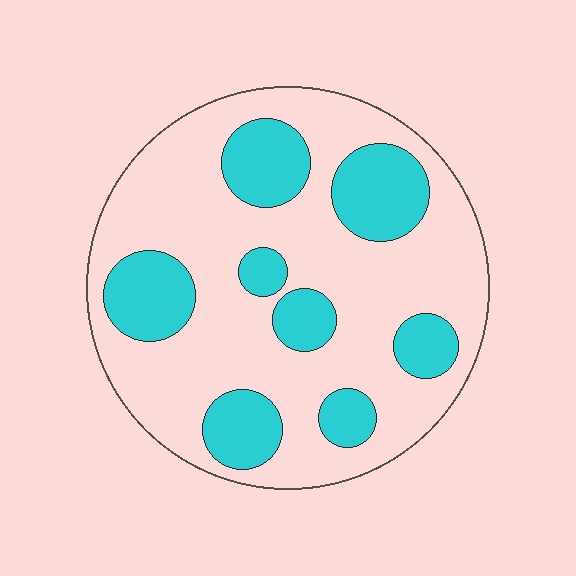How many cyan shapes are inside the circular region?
8.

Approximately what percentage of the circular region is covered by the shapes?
Approximately 30%.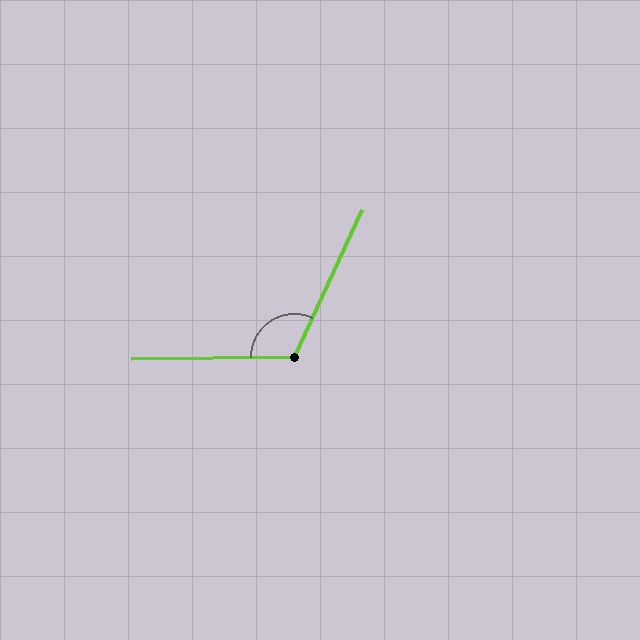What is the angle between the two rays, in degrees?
Approximately 115 degrees.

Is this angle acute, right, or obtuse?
It is obtuse.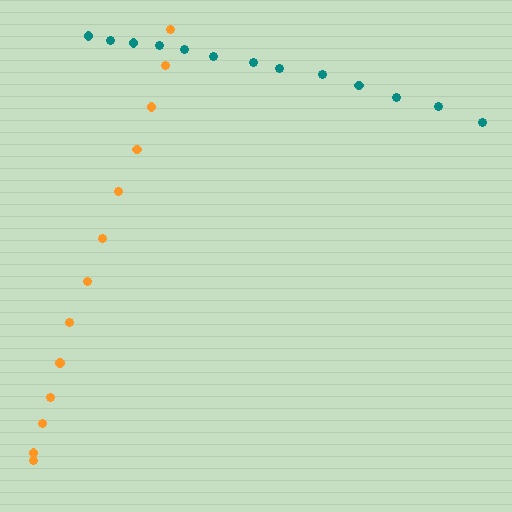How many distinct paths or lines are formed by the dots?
There are 2 distinct paths.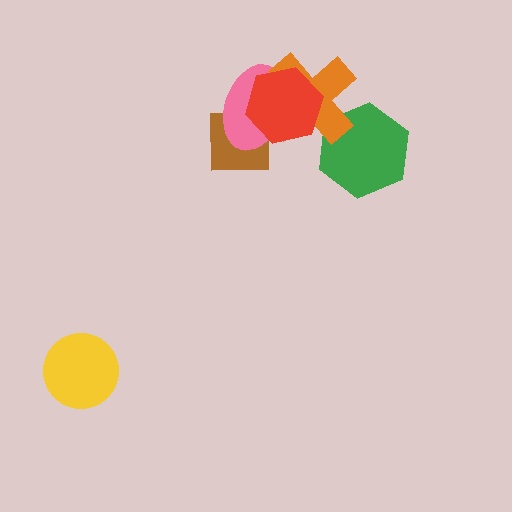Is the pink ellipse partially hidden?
Yes, it is partially covered by another shape.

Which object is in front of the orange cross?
The red hexagon is in front of the orange cross.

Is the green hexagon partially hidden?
Yes, it is partially covered by another shape.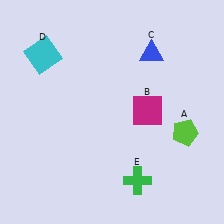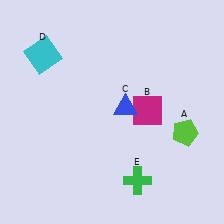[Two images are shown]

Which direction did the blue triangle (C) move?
The blue triangle (C) moved down.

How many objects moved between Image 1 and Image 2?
1 object moved between the two images.